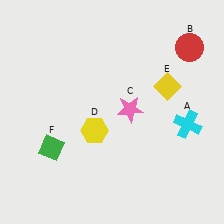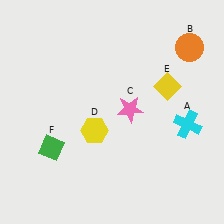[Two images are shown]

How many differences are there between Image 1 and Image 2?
There is 1 difference between the two images.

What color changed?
The circle (B) changed from red in Image 1 to orange in Image 2.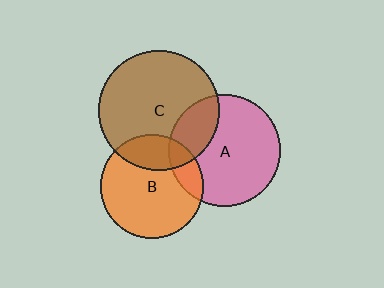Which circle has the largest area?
Circle C (brown).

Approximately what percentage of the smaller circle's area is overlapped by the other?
Approximately 15%.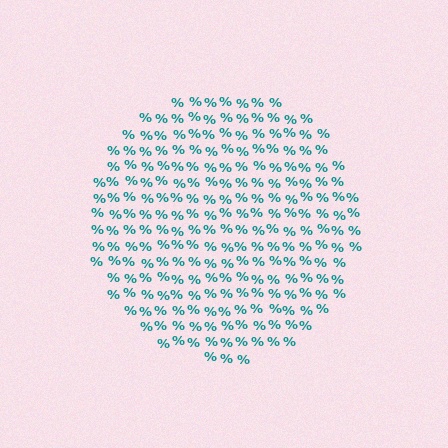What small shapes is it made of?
It is made of small percent signs.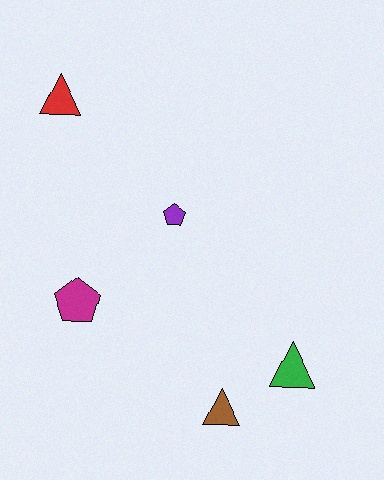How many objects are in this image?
There are 5 objects.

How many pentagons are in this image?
There are 2 pentagons.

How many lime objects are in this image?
There are no lime objects.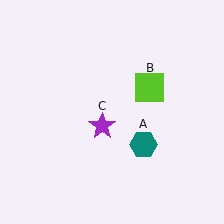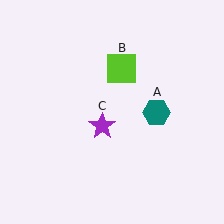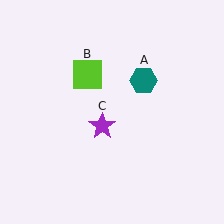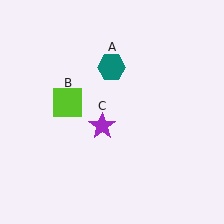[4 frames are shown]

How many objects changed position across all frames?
2 objects changed position: teal hexagon (object A), lime square (object B).